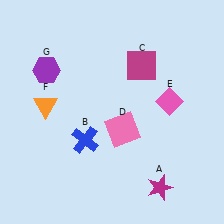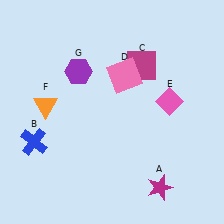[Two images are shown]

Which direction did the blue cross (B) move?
The blue cross (B) moved left.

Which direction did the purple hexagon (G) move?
The purple hexagon (G) moved right.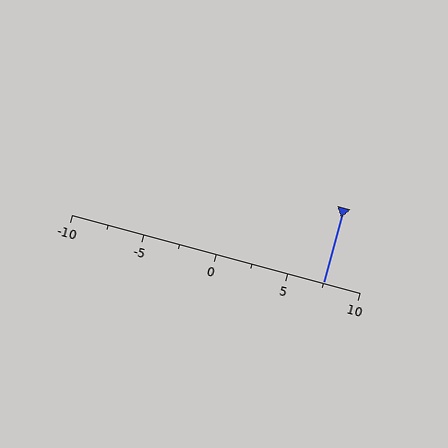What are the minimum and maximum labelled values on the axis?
The axis runs from -10 to 10.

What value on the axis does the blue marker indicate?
The marker indicates approximately 7.5.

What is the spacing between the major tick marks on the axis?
The major ticks are spaced 5 apart.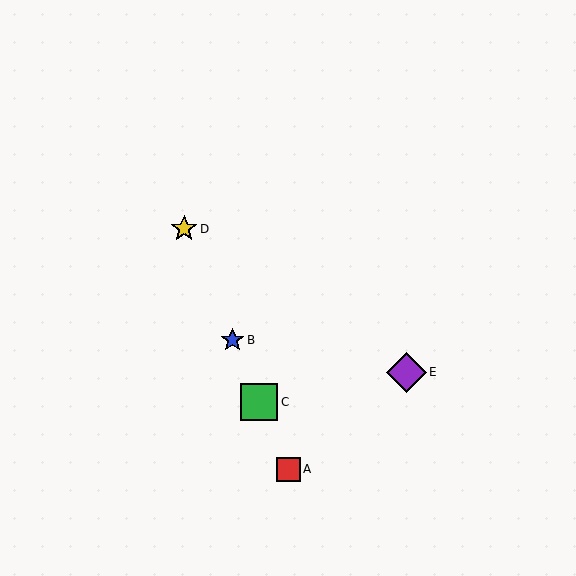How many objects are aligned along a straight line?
4 objects (A, B, C, D) are aligned along a straight line.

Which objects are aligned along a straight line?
Objects A, B, C, D are aligned along a straight line.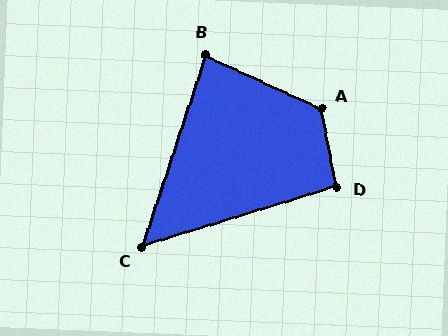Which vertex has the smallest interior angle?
C, at approximately 54 degrees.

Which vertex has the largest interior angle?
A, at approximately 126 degrees.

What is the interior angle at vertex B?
Approximately 84 degrees (acute).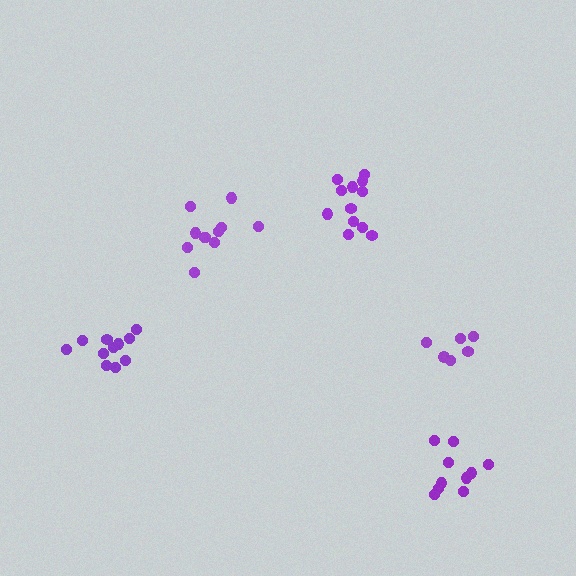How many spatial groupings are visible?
There are 5 spatial groupings.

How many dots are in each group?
Group 1: 11 dots, Group 2: 6 dots, Group 3: 12 dots, Group 4: 11 dots, Group 5: 10 dots (50 total).